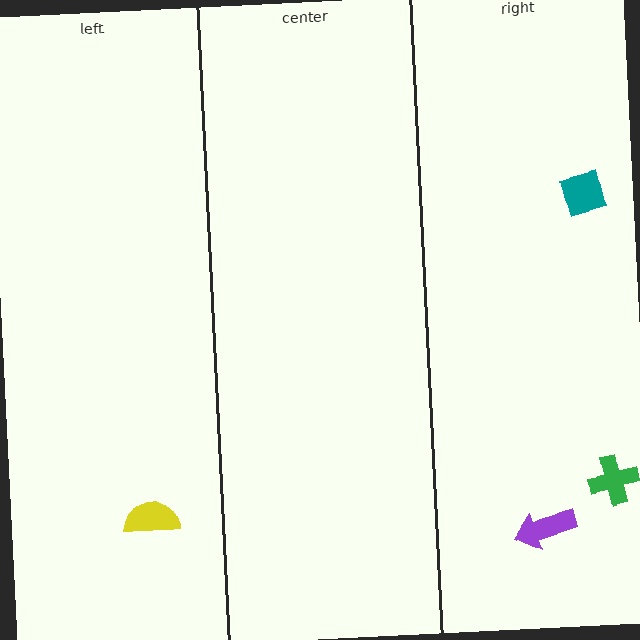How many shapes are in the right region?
3.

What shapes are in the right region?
The purple arrow, the green cross, the teal diamond.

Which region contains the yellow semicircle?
The left region.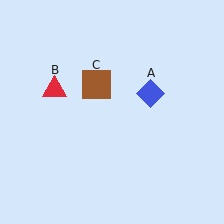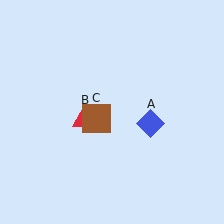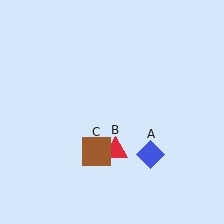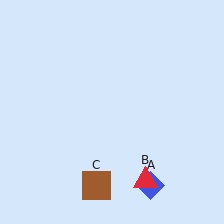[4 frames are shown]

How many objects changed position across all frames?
3 objects changed position: blue diamond (object A), red triangle (object B), brown square (object C).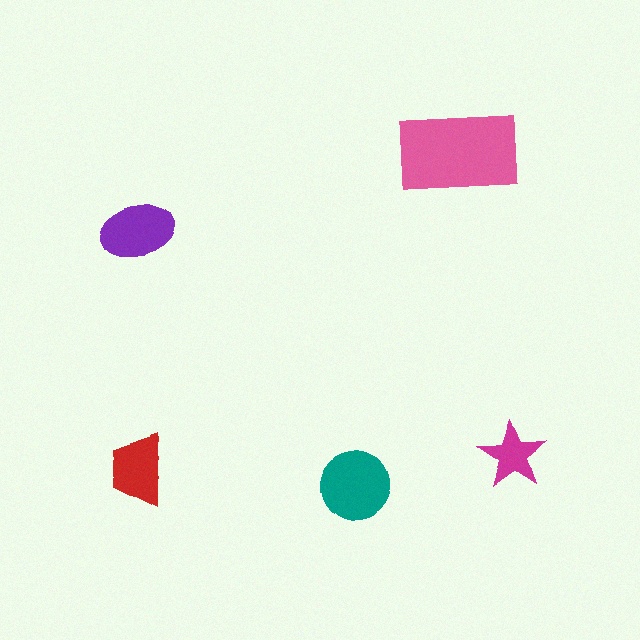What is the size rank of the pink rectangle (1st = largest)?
1st.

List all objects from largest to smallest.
The pink rectangle, the teal circle, the purple ellipse, the red trapezoid, the magenta star.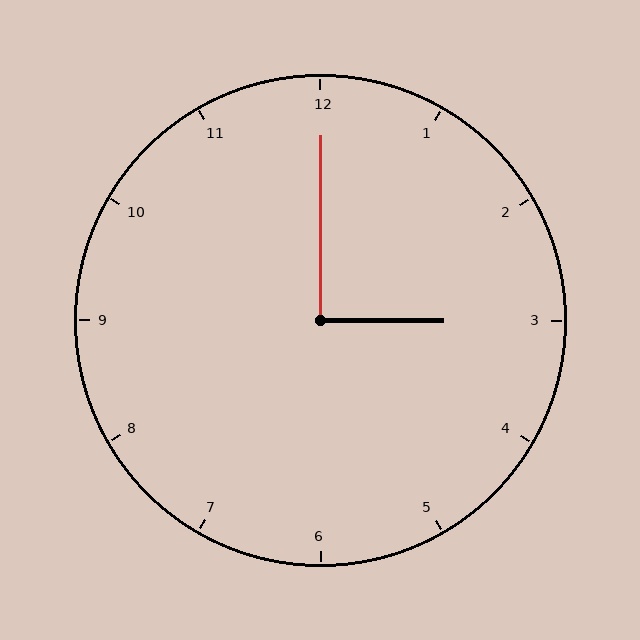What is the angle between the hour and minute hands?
Approximately 90 degrees.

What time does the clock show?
3:00.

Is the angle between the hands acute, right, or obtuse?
It is right.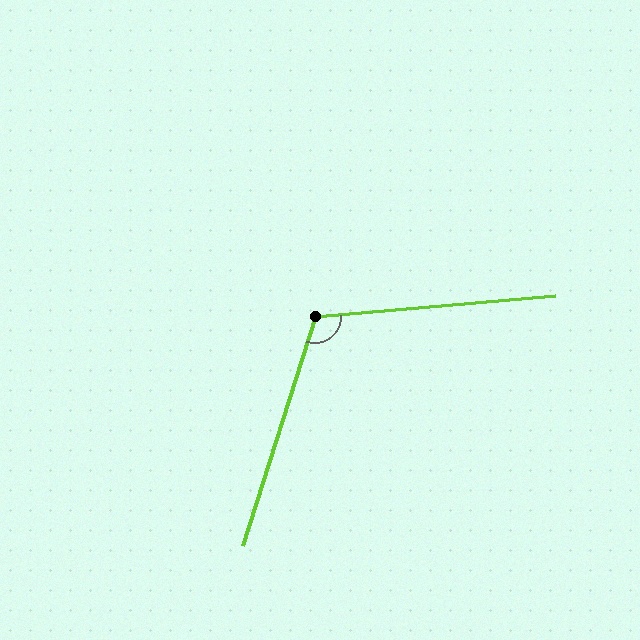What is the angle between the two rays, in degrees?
Approximately 113 degrees.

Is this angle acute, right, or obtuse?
It is obtuse.